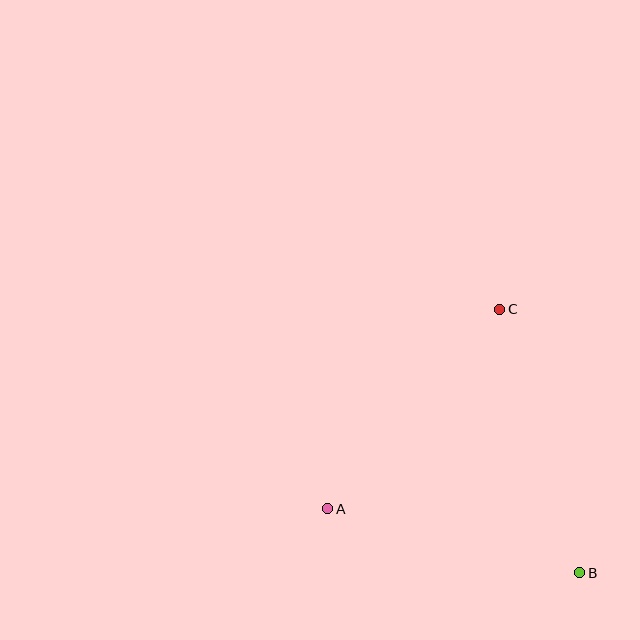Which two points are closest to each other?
Points A and B are closest to each other.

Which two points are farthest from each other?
Points B and C are farthest from each other.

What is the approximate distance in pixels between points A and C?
The distance between A and C is approximately 263 pixels.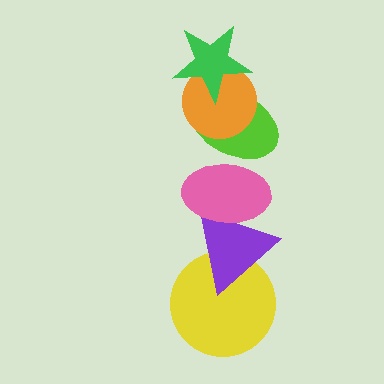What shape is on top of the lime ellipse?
The orange circle is on top of the lime ellipse.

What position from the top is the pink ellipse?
The pink ellipse is 4th from the top.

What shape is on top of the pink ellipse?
The lime ellipse is on top of the pink ellipse.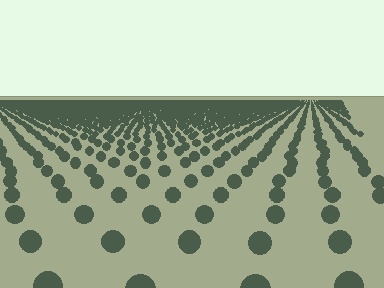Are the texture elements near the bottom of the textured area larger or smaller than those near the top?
Larger. Near the bottom, elements are closer to the viewer and appear at a bigger on-screen size.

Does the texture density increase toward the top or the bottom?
Density increases toward the top.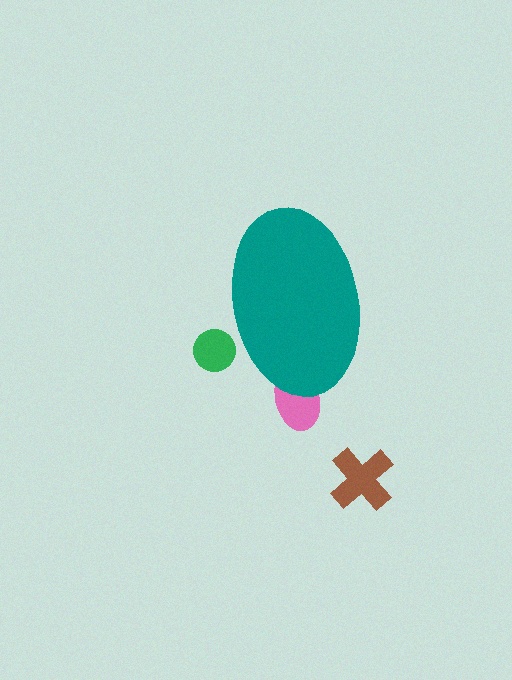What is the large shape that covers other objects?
A teal ellipse.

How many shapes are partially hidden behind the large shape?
2 shapes are partially hidden.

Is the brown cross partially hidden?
No, the brown cross is fully visible.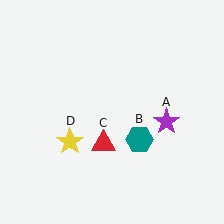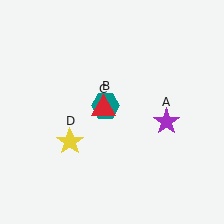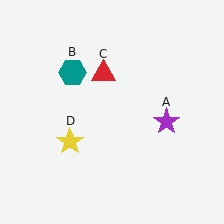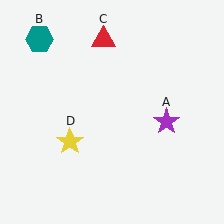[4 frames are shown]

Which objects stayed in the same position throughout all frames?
Purple star (object A) and yellow star (object D) remained stationary.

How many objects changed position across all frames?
2 objects changed position: teal hexagon (object B), red triangle (object C).